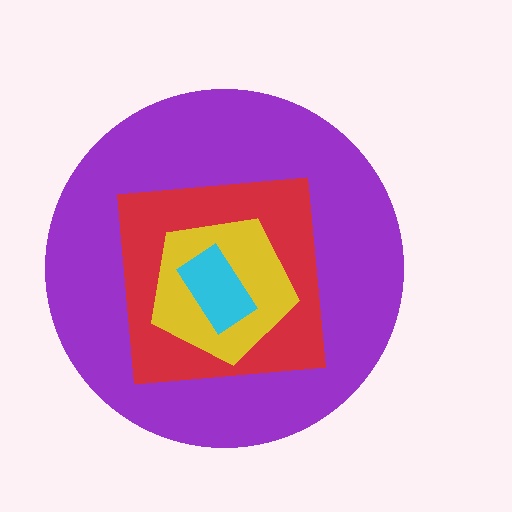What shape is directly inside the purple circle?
The red square.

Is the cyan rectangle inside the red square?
Yes.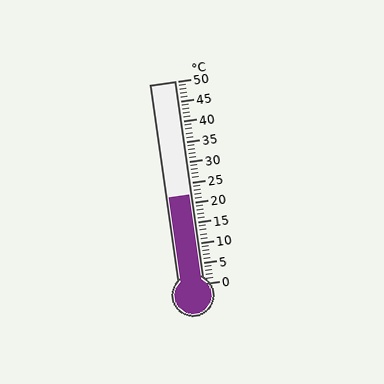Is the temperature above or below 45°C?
The temperature is below 45°C.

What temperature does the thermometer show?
The thermometer shows approximately 22°C.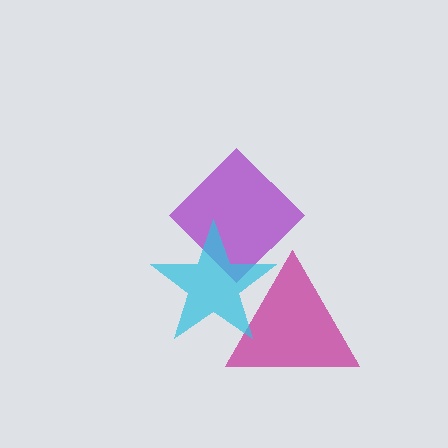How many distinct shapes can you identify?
There are 3 distinct shapes: a purple diamond, a magenta triangle, a cyan star.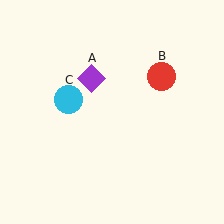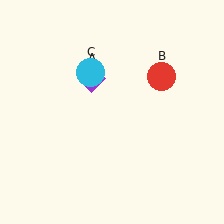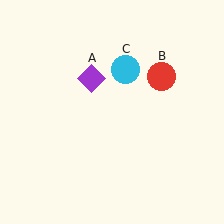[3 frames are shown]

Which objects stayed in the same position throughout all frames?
Purple diamond (object A) and red circle (object B) remained stationary.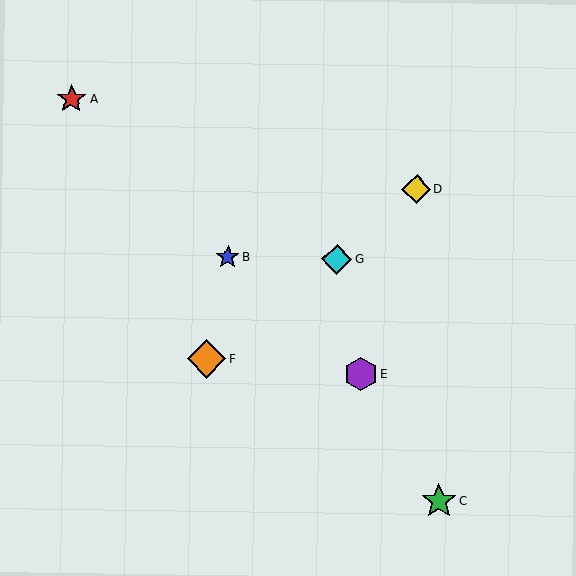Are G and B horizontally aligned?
Yes, both are at y≈259.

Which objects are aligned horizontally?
Objects B, G are aligned horizontally.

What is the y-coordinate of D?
Object D is at y≈189.